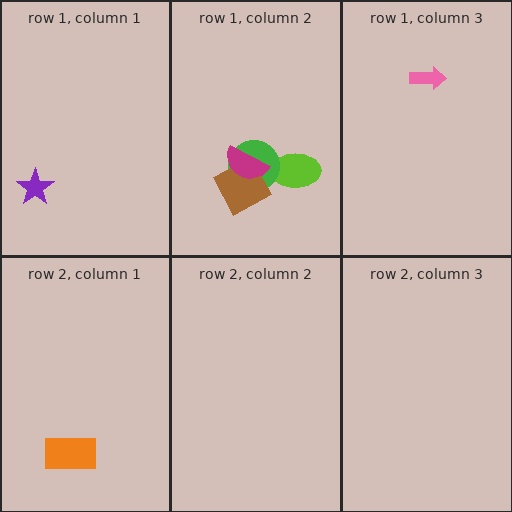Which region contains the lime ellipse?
The row 1, column 2 region.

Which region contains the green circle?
The row 1, column 2 region.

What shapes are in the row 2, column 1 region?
The orange rectangle.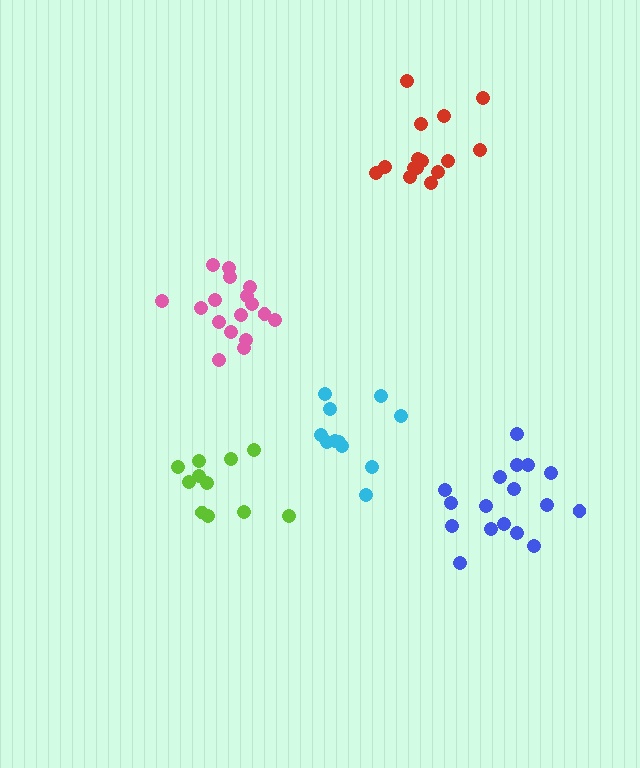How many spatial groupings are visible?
There are 5 spatial groupings.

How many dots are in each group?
Group 1: 11 dots, Group 2: 15 dots, Group 3: 11 dots, Group 4: 17 dots, Group 5: 17 dots (71 total).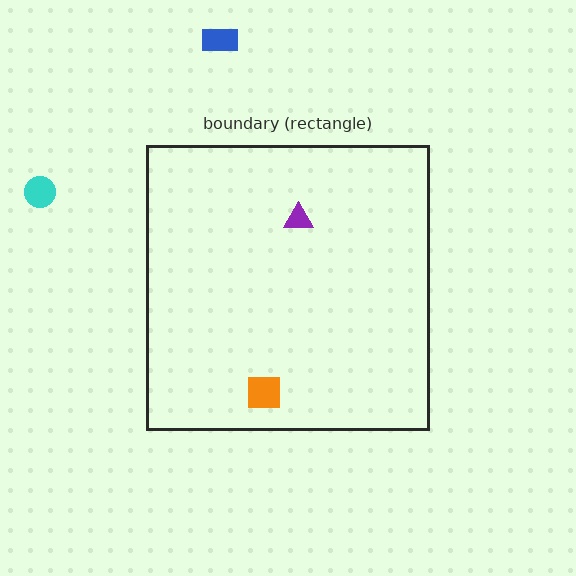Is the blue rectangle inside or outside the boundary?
Outside.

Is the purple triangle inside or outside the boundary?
Inside.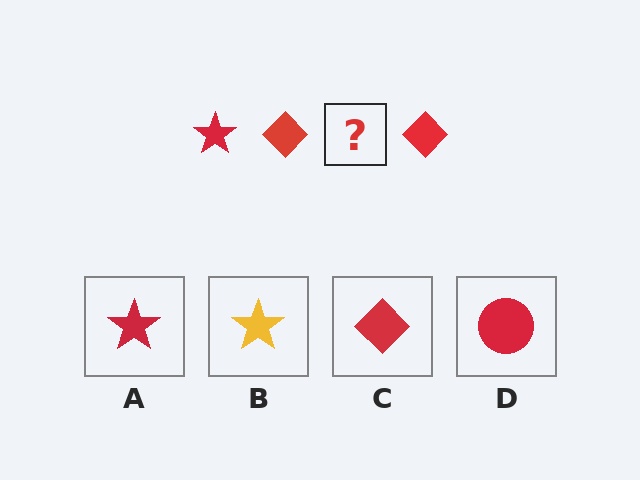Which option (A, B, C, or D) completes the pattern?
A.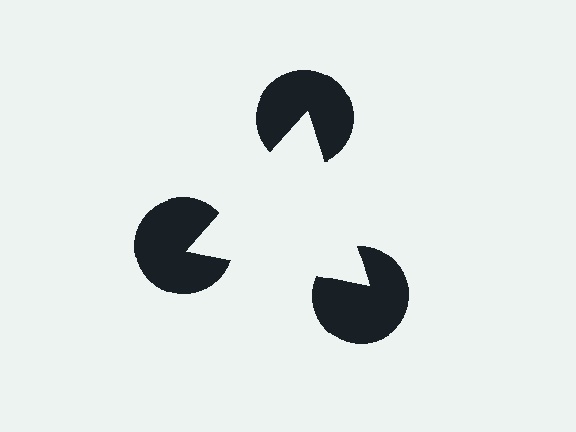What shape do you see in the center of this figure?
An illusory triangle — its edges are inferred from the aligned wedge cuts in the pac-man discs, not physically drawn.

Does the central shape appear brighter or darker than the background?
It typically appears slightly brighter than the background, even though no actual brightness change is drawn.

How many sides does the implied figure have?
3 sides.